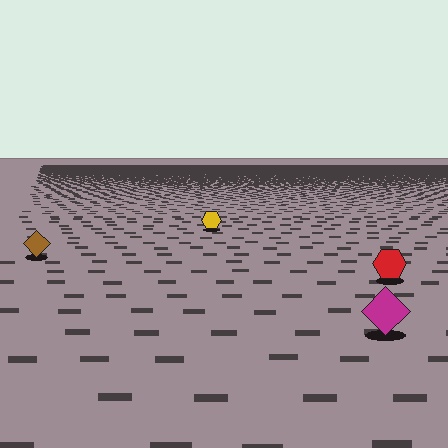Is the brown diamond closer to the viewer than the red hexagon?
No. The red hexagon is closer — you can tell from the texture gradient: the ground texture is coarser near it.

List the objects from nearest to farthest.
From nearest to farthest: the magenta diamond, the red hexagon, the brown diamond, the yellow hexagon.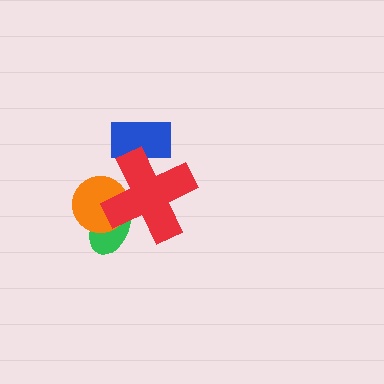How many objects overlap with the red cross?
3 objects overlap with the red cross.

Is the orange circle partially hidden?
Yes, it is partially covered by another shape.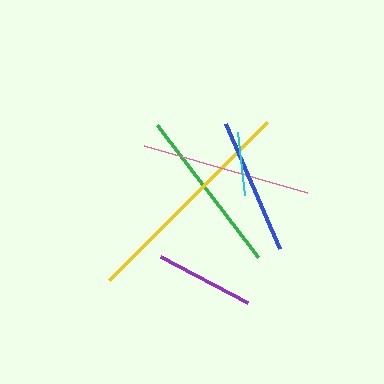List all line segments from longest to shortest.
From longest to shortest: yellow, pink, green, blue, purple, cyan.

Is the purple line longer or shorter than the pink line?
The pink line is longer than the purple line.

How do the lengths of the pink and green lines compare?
The pink and green lines are approximately the same length.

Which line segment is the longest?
The yellow line is the longest at approximately 224 pixels.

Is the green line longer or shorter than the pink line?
The pink line is longer than the green line.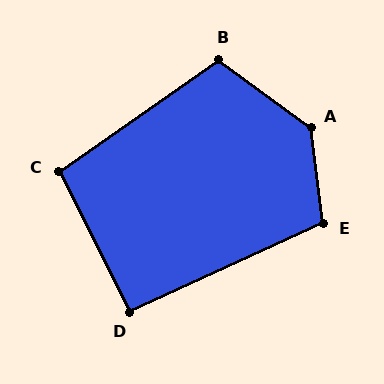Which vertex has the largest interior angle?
A, at approximately 134 degrees.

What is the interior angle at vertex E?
Approximately 107 degrees (obtuse).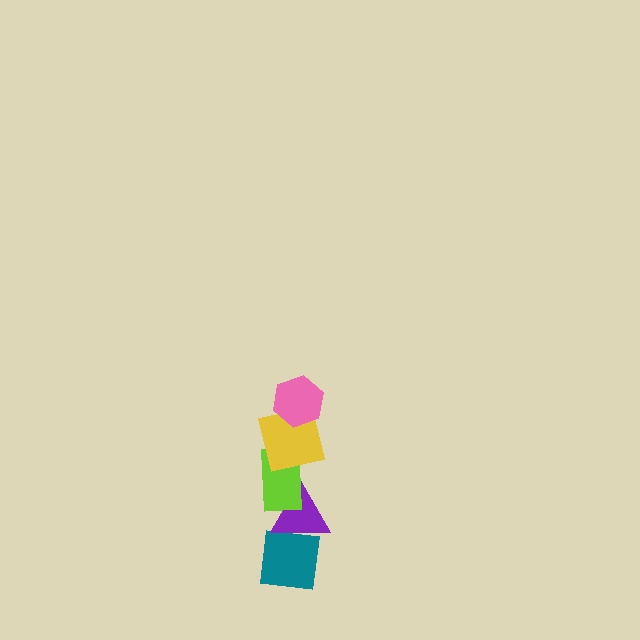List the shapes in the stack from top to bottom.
From top to bottom: the pink hexagon, the yellow square, the lime rectangle, the purple triangle, the teal square.